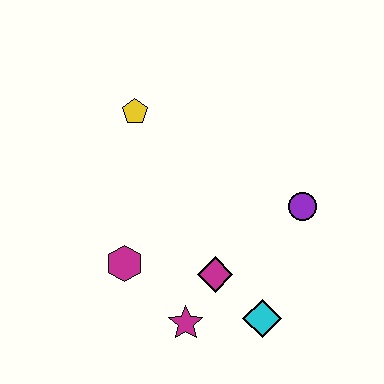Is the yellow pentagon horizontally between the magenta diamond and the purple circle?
No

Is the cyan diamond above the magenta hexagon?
No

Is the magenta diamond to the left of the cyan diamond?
Yes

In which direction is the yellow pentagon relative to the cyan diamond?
The yellow pentagon is above the cyan diamond.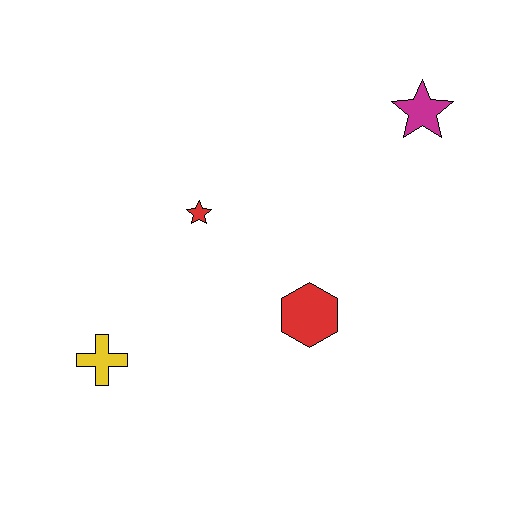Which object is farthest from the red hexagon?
The magenta star is farthest from the red hexagon.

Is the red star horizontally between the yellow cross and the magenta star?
Yes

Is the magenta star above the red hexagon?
Yes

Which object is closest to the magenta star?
The red hexagon is closest to the magenta star.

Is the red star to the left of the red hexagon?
Yes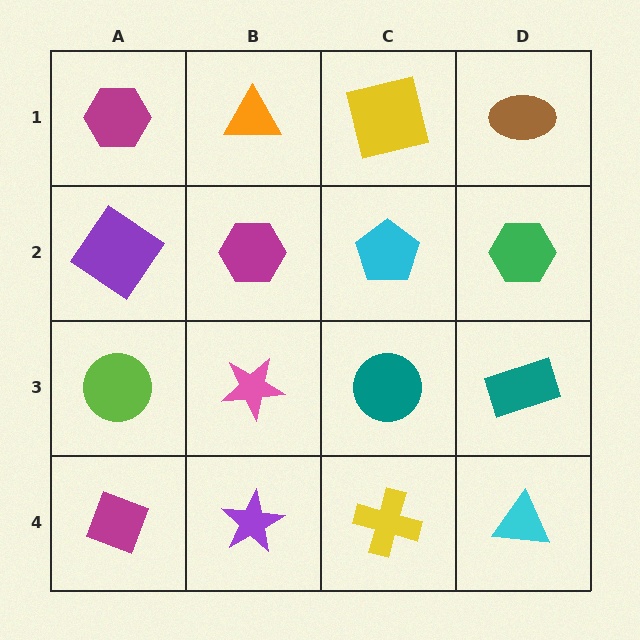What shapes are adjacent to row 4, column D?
A teal rectangle (row 3, column D), a yellow cross (row 4, column C).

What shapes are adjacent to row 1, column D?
A green hexagon (row 2, column D), a yellow square (row 1, column C).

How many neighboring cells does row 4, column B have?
3.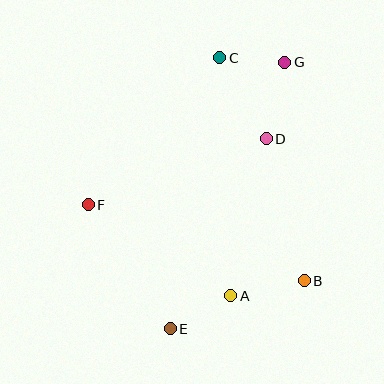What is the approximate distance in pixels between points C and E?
The distance between C and E is approximately 276 pixels.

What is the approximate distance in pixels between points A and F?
The distance between A and F is approximately 169 pixels.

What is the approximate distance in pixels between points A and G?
The distance between A and G is approximately 240 pixels.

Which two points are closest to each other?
Points C and G are closest to each other.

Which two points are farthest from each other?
Points E and G are farthest from each other.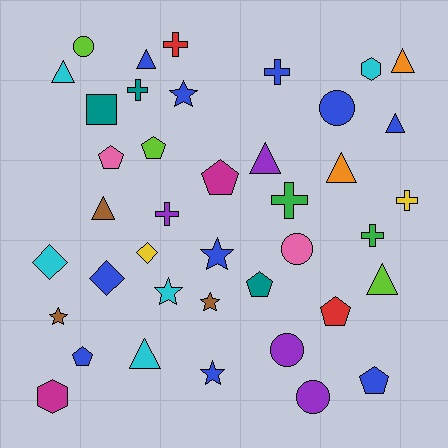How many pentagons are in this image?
There are 7 pentagons.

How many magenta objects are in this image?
There are 2 magenta objects.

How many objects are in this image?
There are 40 objects.